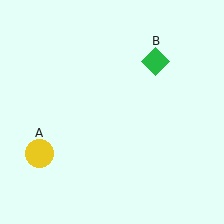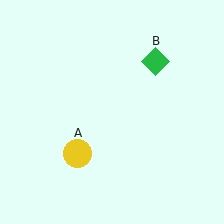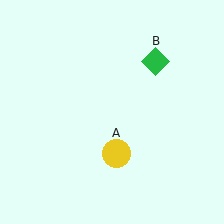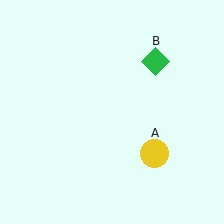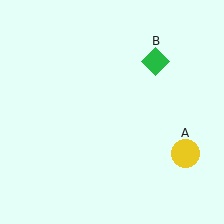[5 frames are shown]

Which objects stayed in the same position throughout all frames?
Green diamond (object B) remained stationary.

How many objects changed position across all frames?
1 object changed position: yellow circle (object A).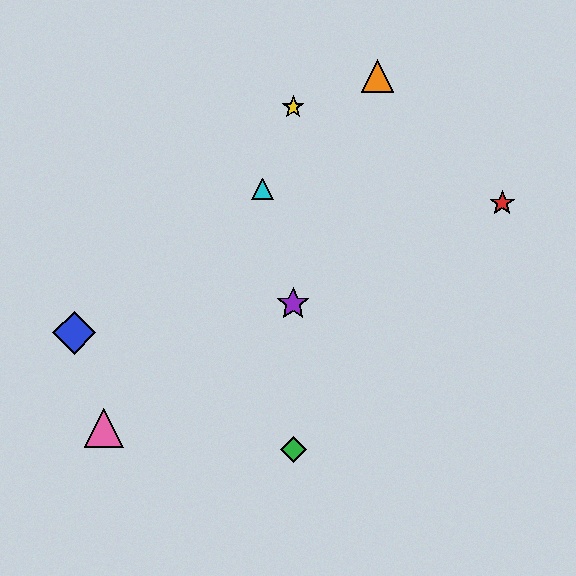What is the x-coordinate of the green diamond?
The green diamond is at x≈293.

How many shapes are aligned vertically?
3 shapes (the green diamond, the yellow star, the purple star) are aligned vertically.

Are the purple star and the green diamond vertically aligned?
Yes, both are at x≈293.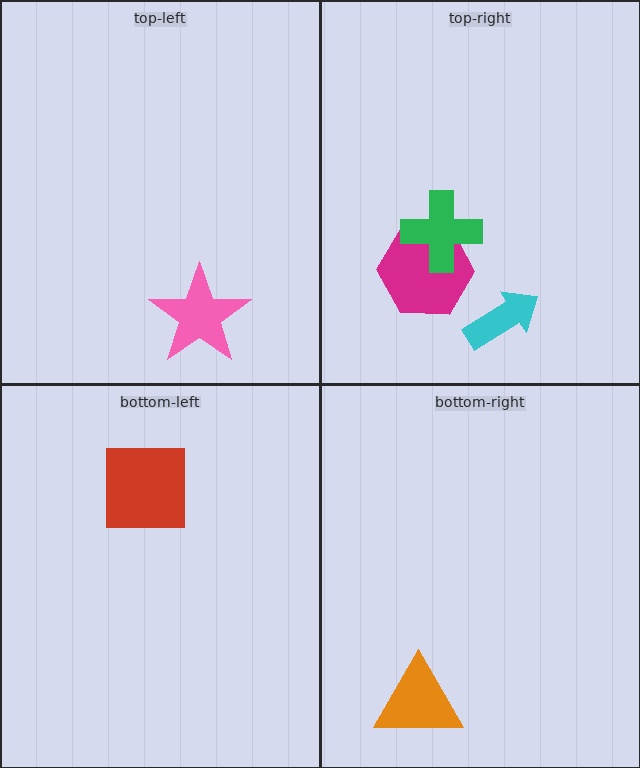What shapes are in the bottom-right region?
The orange triangle.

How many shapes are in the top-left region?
1.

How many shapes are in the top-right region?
3.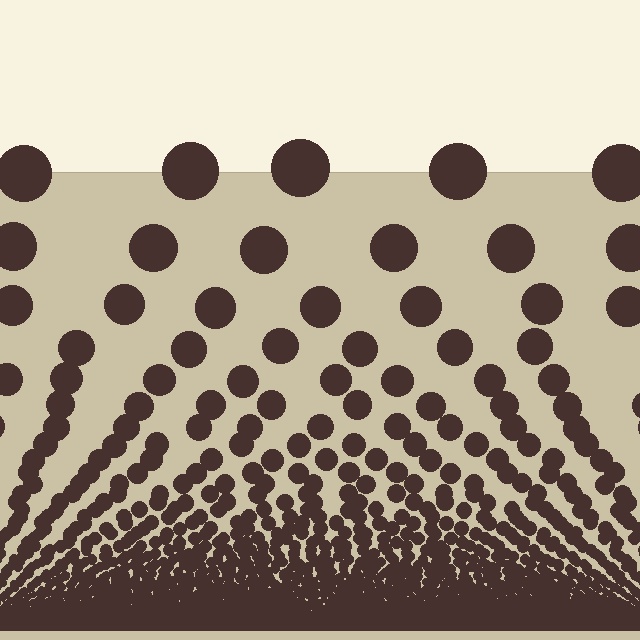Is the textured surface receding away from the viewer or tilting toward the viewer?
The surface appears to tilt toward the viewer. Texture elements get larger and sparser toward the top.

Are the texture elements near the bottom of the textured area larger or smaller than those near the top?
Smaller. The gradient is inverted — elements near the bottom are smaller and denser.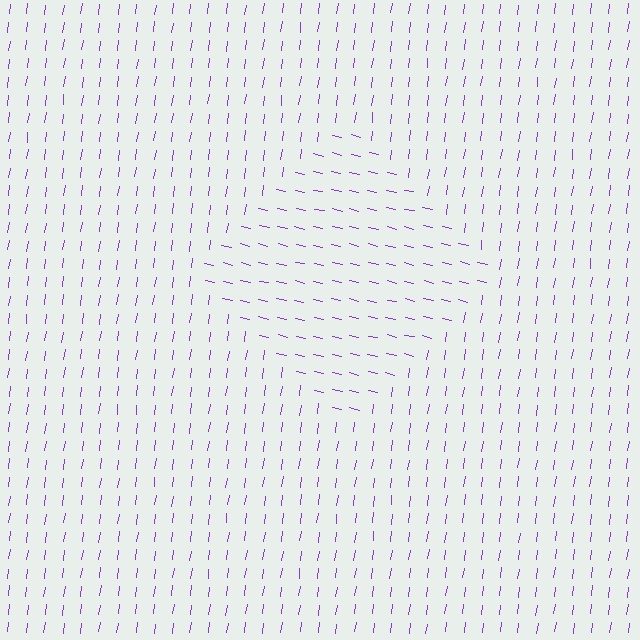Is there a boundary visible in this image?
Yes, there is a texture boundary formed by a change in line orientation.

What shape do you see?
I see a diamond.